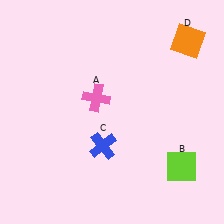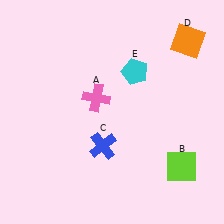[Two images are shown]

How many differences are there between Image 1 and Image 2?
There is 1 difference between the two images.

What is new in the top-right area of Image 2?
A cyan pentagon (E) was added in the top-right area of Image 2.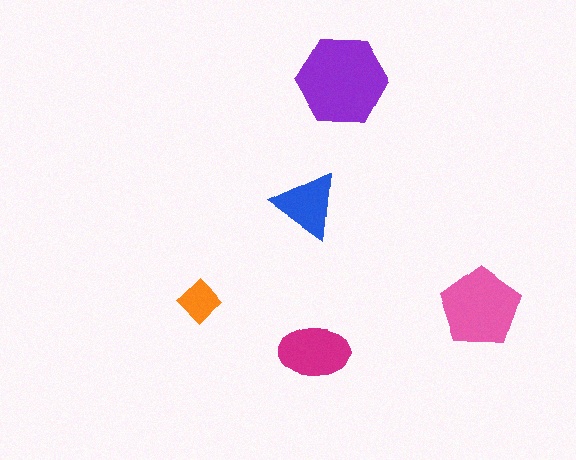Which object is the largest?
The purple hexagon.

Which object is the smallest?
The orange diamond.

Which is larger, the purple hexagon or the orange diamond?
The purple hexagon.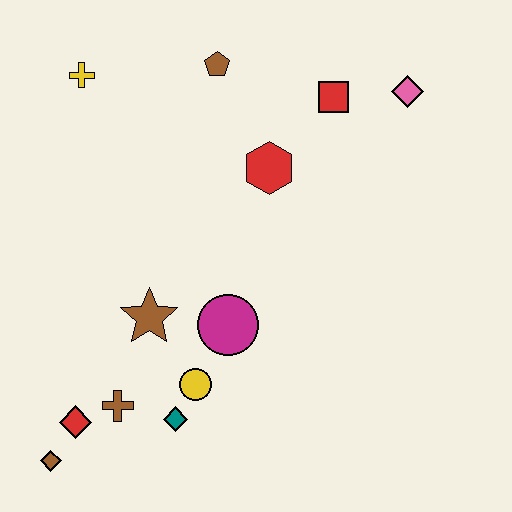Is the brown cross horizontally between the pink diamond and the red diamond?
Yes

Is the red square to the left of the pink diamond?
Yes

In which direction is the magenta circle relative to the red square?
The magenta circle is below the red square.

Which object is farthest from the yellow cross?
The brown diamond is farthest from the yellow cross.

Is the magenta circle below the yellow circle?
No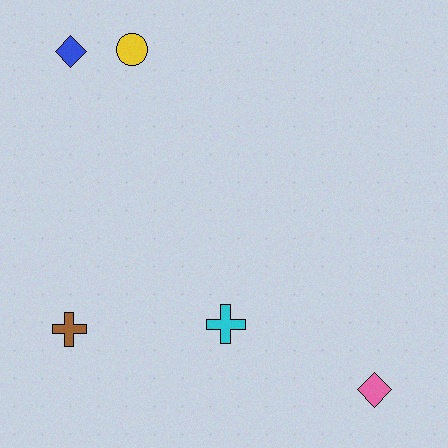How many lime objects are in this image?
There are no lime objects.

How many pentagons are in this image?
There are no pentagons.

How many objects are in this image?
There are 5 objects.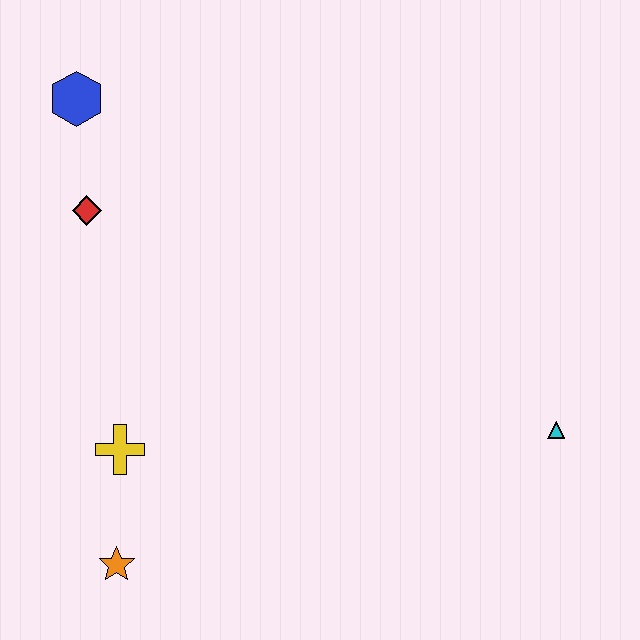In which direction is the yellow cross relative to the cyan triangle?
The yellow cross is to the left of the cyan triangle.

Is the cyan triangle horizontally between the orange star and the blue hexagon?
No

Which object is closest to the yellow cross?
The orange star is closest to the yellow cross.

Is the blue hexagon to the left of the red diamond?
Yes